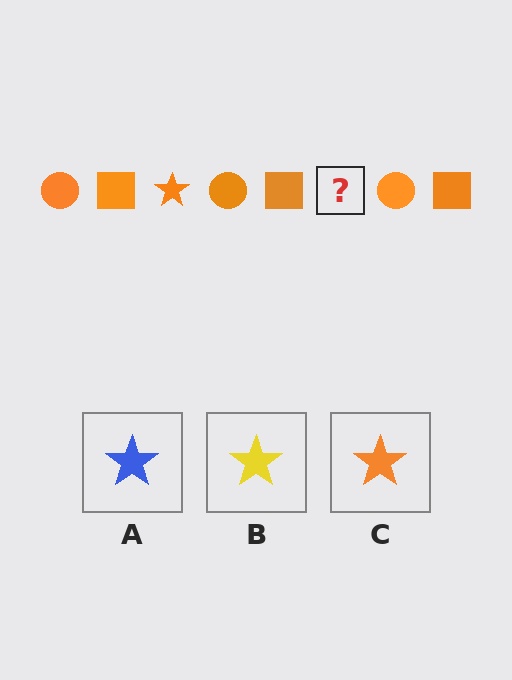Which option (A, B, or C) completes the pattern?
C.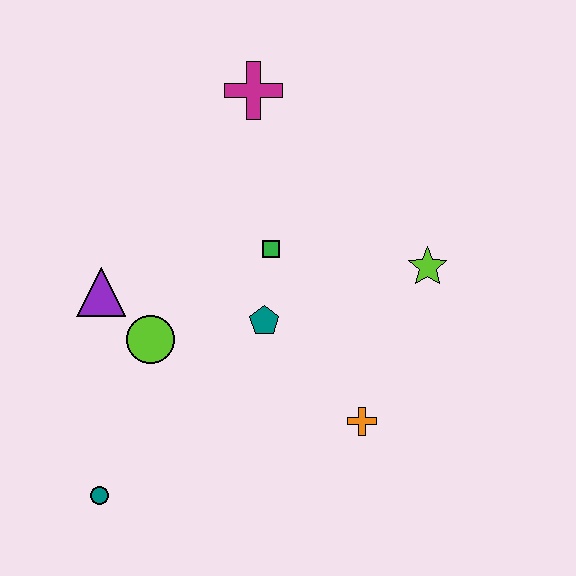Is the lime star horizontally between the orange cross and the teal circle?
No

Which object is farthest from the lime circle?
The lime star is farthest from the lime circle.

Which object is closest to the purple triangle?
The lime circle is closest to the purple triangle.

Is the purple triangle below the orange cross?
No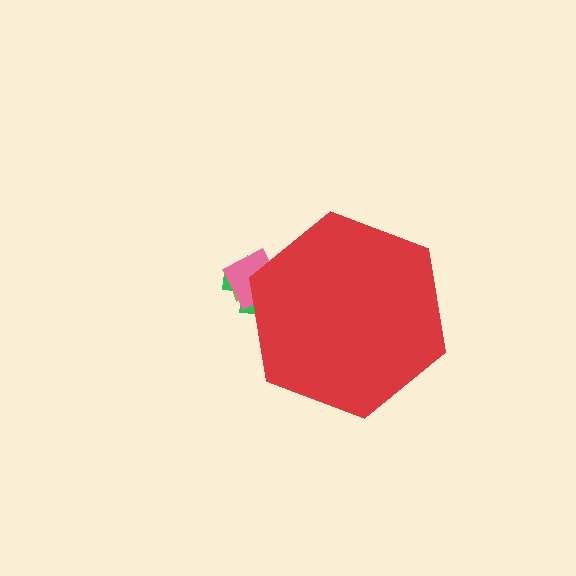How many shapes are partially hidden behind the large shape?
3 shapes are partially hidden.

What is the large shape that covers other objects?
A red hexagon.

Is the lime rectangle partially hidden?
Yes, the lime rectangle is partially hidden behind the red hexagon.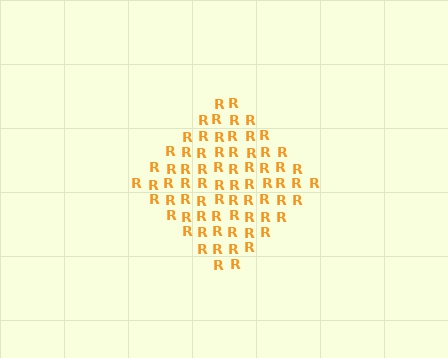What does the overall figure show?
The overall figure shows a diamond.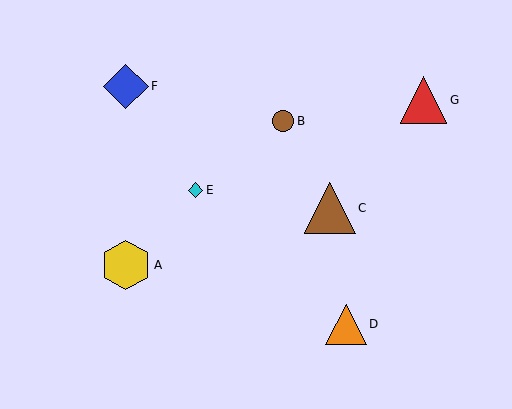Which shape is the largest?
The brown triangle (labeled C) is the largest.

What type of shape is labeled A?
Shape A is a yellow hexagon.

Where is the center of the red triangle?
The center of the red triangle is at (424, 100).